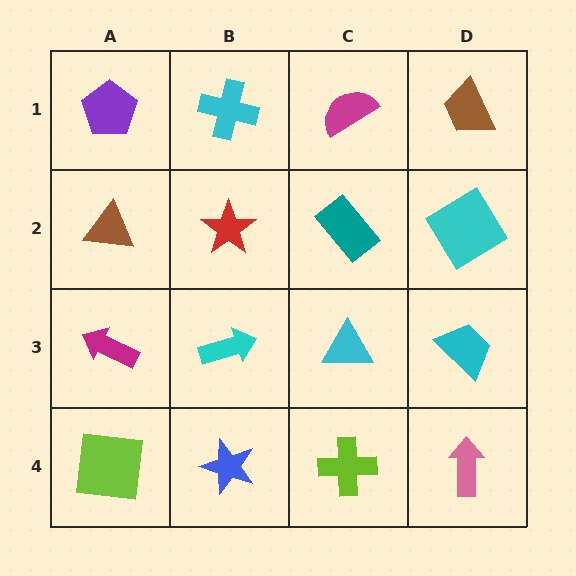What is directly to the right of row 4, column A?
A blue star.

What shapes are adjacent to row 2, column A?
A purple pentagon (row 1, column A), a magenta arrow (row 3, column A), a red star (row 2, column B).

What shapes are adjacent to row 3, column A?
A brown triangle (row 2, column A), a lime square (row 4, column A), a cyan arrow (row 3, column B).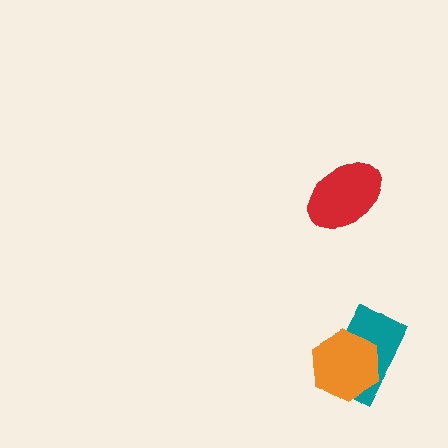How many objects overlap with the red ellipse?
0 objects overlap with the red ellipse.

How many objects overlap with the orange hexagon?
1 object overlaps with the orange hexagon.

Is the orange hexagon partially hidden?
No, no other shape covers it.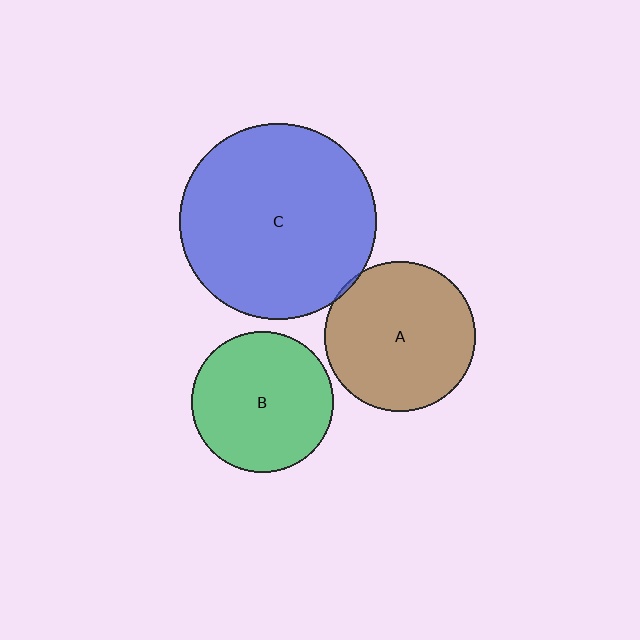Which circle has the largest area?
Circle C (blue).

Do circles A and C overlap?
Yes.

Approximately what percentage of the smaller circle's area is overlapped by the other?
Approximately 5%.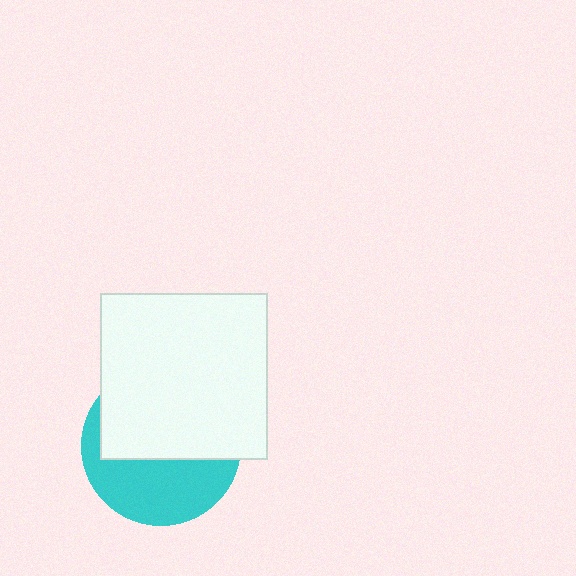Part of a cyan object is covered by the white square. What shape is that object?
It is a circle.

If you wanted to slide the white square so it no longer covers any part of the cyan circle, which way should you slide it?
Slide it up — that is the most direct way to separate the two shapes.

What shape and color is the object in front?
The object in front is a white square.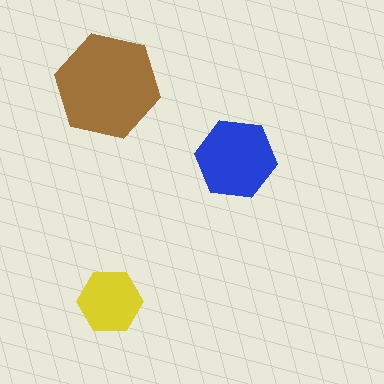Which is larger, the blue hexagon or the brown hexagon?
The brown one.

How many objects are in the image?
There are 3 objects in the image.